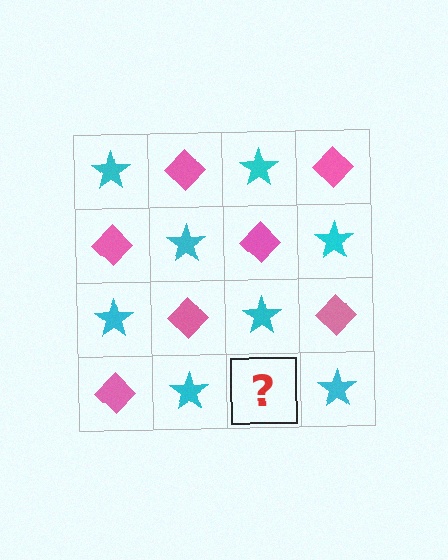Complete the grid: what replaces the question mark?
The question mark should be replaced with a pink diamond.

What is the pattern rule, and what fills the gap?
The rule is that it alternates cyan star and pink diamond in a checkerboard pattern. The gap should be filled with a pink diamond.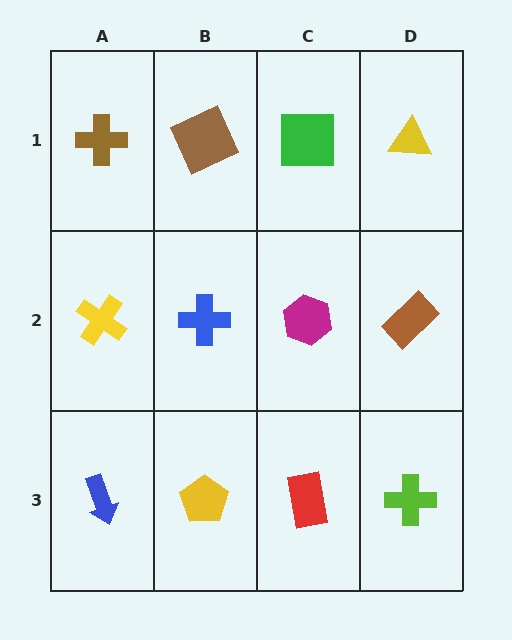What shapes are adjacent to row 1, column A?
A yellow cross (row 2, column A), a brown square (row 1, column B).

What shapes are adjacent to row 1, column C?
A magenta hexagon (row 2, column C), a brown square (row 1, column B), a yellow triangle (row 1, column D).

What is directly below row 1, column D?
A brown rectangle.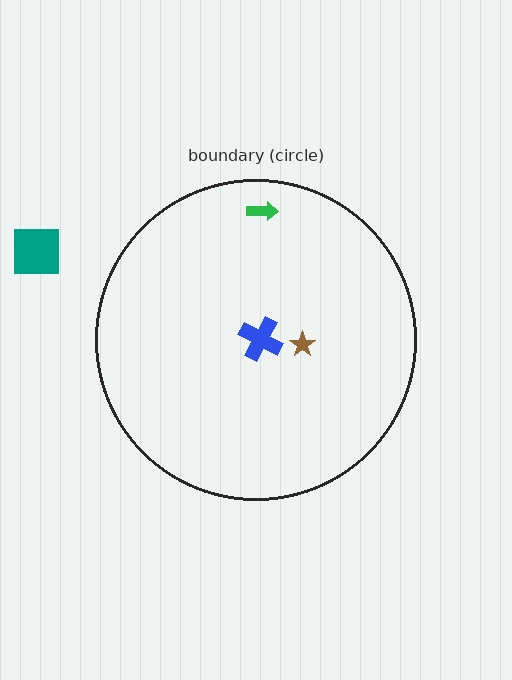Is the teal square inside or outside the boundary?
Outside.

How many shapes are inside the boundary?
3 inside, 1 outside.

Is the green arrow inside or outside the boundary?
Inside.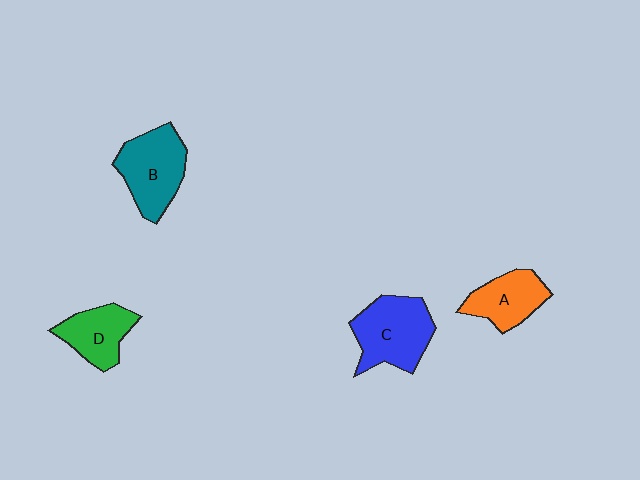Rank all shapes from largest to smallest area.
From largest to smallest: C (blue), B (teal), A (orange), D (green).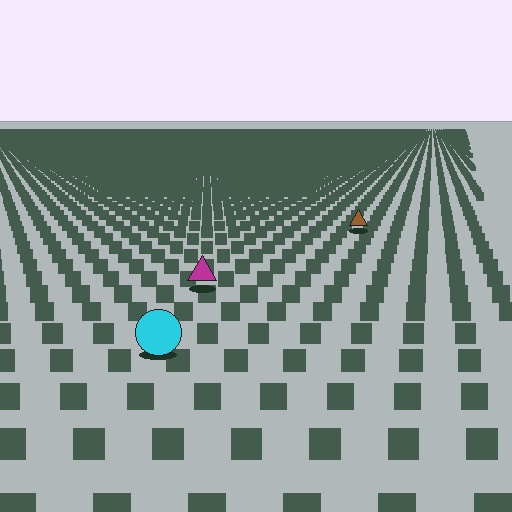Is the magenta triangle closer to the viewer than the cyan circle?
No. The cyan circle is closer — you can tell from the texture gradient: the ground texture is coarser near it.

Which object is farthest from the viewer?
The brown triangle is farthest from the viewer. It appears smaller and the ground texture around it is denser.